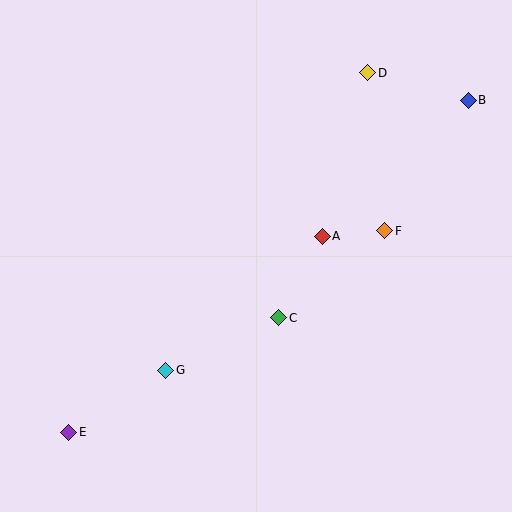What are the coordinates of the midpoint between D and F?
The midpoint between D and F is at (376, 152).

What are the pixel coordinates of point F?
Point F is at (385, 231).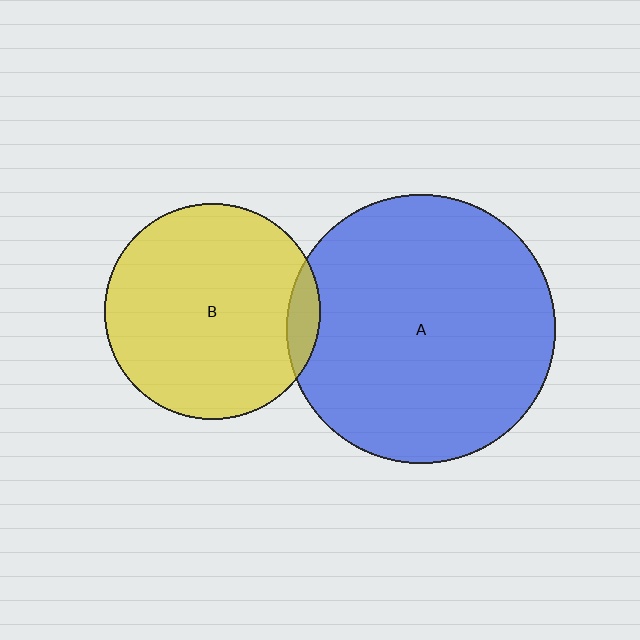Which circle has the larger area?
Circle A (blue).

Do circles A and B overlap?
Yes.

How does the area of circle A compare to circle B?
Approximately 1.6 times.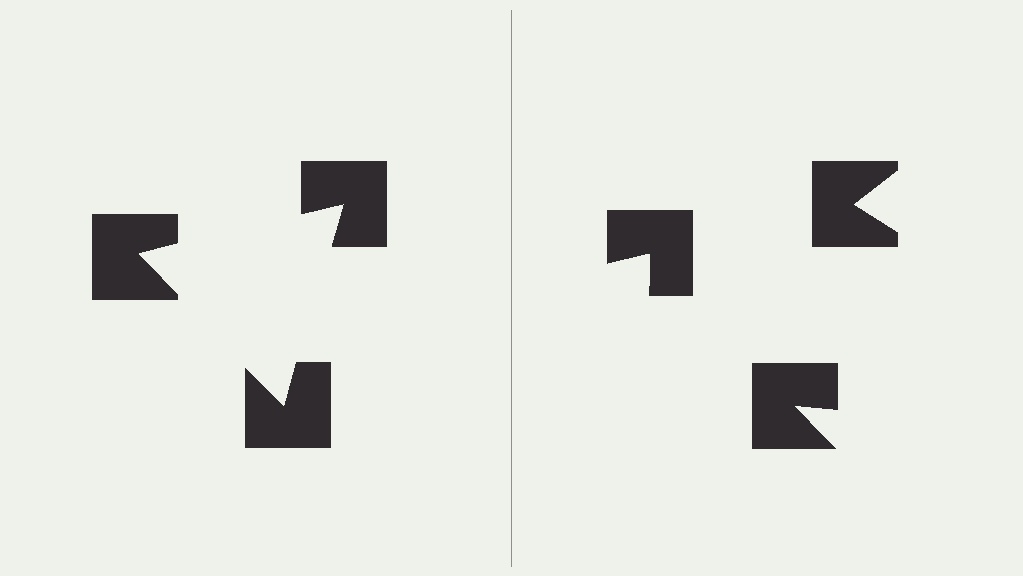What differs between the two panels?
The notched squares are positioned identically on both sides; only the wedge orientations differ. On the left they align to a triangle; on the right they are misaligned.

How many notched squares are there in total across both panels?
6 — 3 on each side.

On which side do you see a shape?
An illusory triangle appears on the left side. On the right side the wedge cuts are rotated, so no coherent shape forms.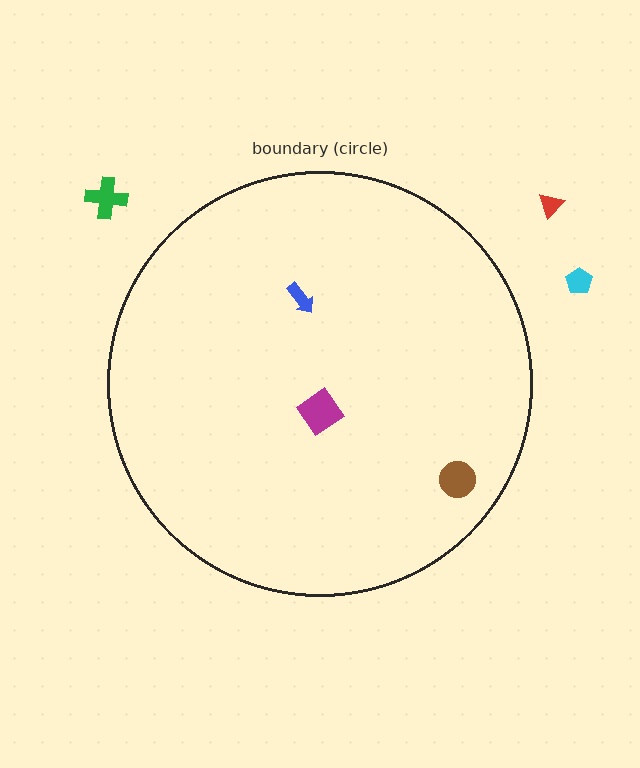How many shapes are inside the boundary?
3 inside, 3 outside.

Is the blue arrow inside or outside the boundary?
Inside.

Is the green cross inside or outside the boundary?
Outside.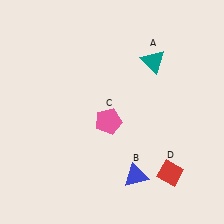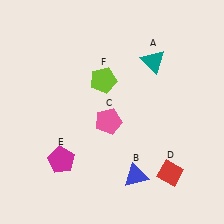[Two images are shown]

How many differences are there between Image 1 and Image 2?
There are 2 differences between the two images.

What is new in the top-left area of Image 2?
A lime pentagon (F) was added in the top-left area of Image 2.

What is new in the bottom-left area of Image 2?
A magenta pentagon (E) was added in the bottom-left area of Image 2.